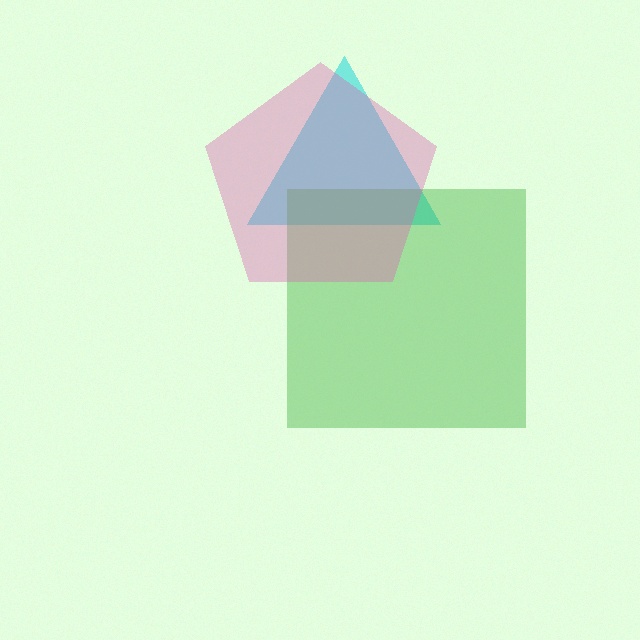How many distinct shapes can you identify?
There are 3 distinct shapes: a cyan triangle, a green square, a pink pentagon.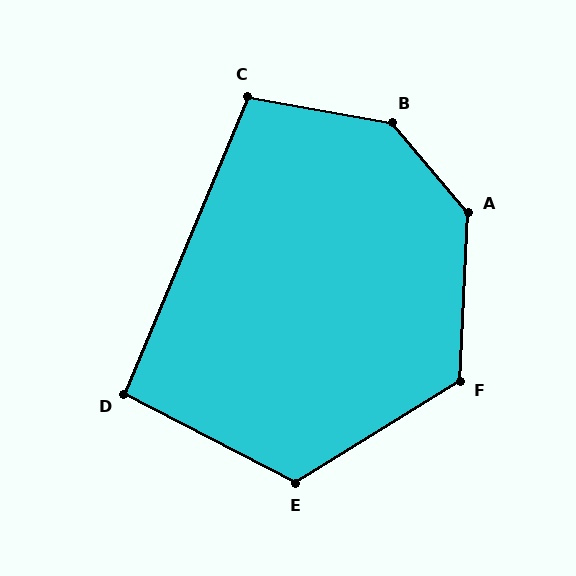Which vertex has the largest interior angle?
B, at approximately 140 degrees.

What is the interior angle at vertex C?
Approximately 102 degrees (obtuse).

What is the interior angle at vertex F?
Approximately 125 degrees (obtuse).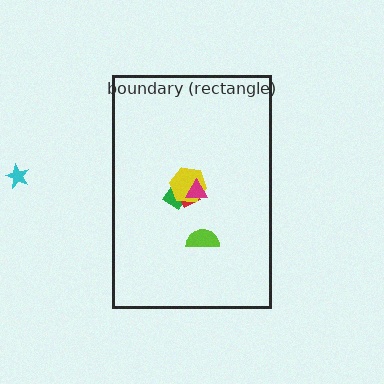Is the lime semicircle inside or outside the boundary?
Inside.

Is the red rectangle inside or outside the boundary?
Inside.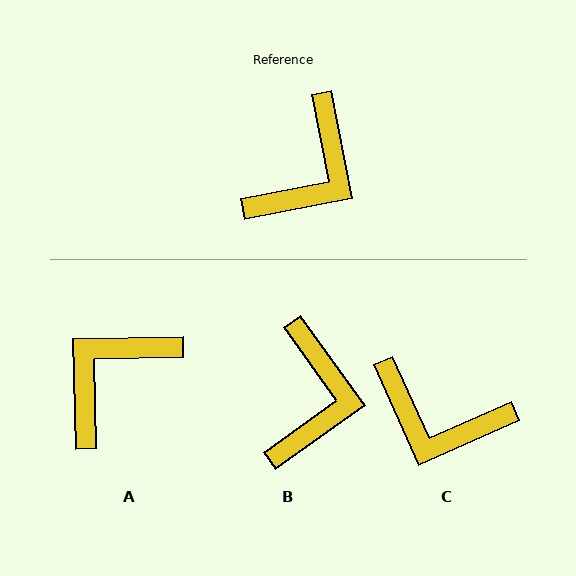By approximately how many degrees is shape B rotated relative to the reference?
Approximately 25 degrees counter-clockwise.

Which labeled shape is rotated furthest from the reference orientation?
A, about 170 degrees away.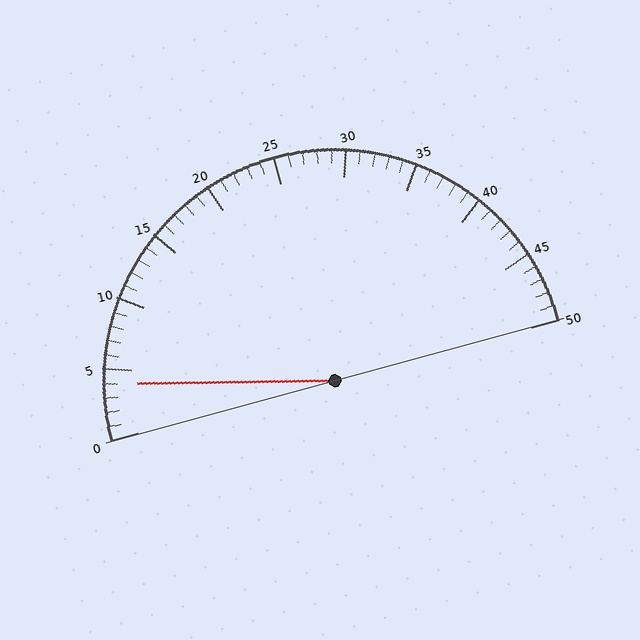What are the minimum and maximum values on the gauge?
The gauge ranges from 0 to 50.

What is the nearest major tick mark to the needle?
The nearest major tick mark is 5.